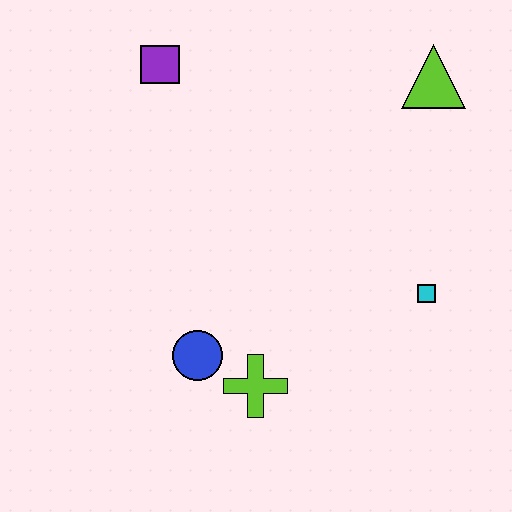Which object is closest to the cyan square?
The lime cross is closest to the cyan square.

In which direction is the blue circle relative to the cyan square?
The blue circle is to the left of the cyan square.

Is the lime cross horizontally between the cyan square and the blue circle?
Yes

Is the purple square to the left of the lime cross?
Yes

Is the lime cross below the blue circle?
Yes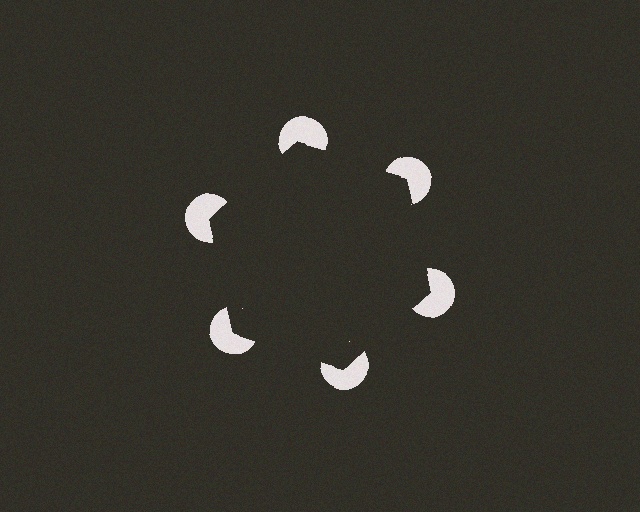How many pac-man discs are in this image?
There are 6 — one at each vertex of the illusory hexagon.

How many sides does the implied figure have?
6 sides.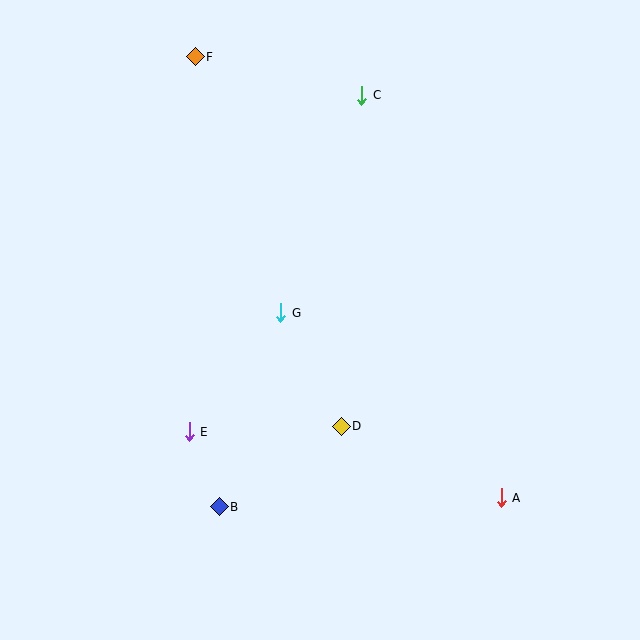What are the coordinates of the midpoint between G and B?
The midpoint between G and B is at (250, 410).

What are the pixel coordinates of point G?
Point G is at (281, 313).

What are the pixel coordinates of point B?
Point B is at (219, 507).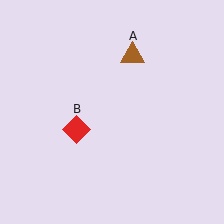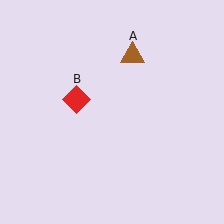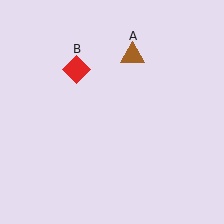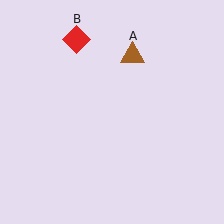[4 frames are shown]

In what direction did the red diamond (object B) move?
The red diamond (object B) moved up.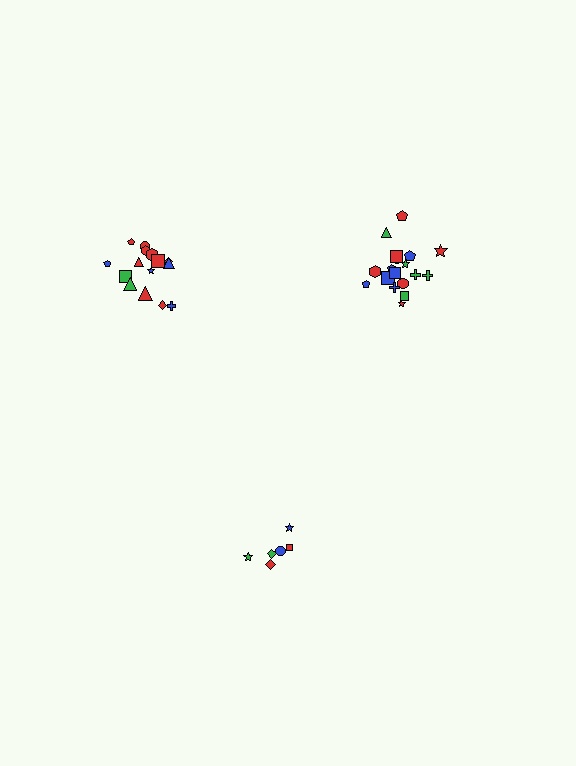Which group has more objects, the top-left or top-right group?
The top-right group.